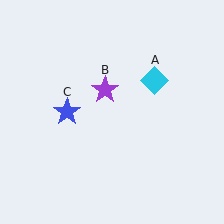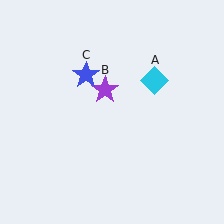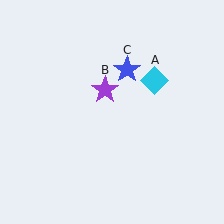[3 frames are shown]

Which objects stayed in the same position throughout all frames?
Cyan diamond (object A) and purple star (object B) remained stationary.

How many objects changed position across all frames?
1 object changed position: blue star (object C).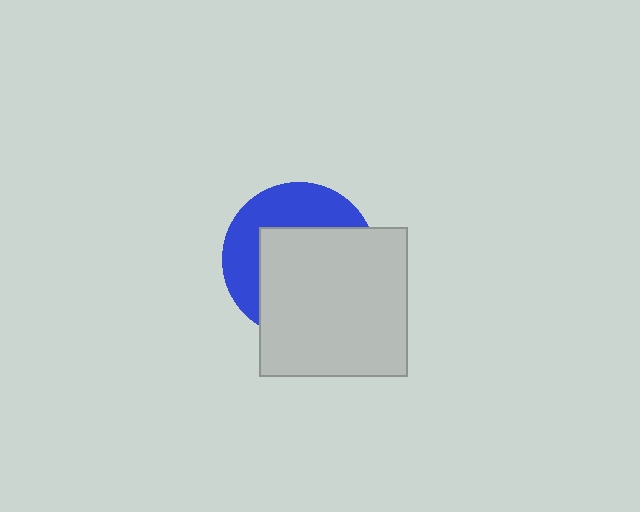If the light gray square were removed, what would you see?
You would see the complete blue circle.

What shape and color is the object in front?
The object in front is a light gray square.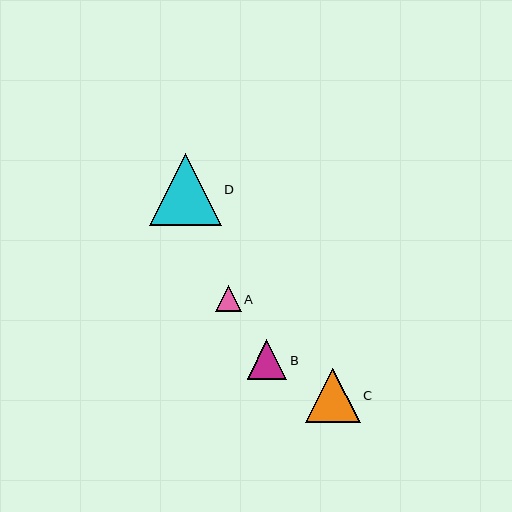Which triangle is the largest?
Triangle D is the largest with a size of approximately 72 pixels.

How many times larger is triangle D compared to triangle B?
Triangle D is approximately 1.8 times the size of triangle B.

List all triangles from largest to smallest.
From largest to smallest: D, C, B, A.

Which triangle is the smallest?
Triangle A is the smallest with a size of approximately 26 pixels.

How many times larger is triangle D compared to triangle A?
Triangle D is approximately 2.8 times the size of triangle A.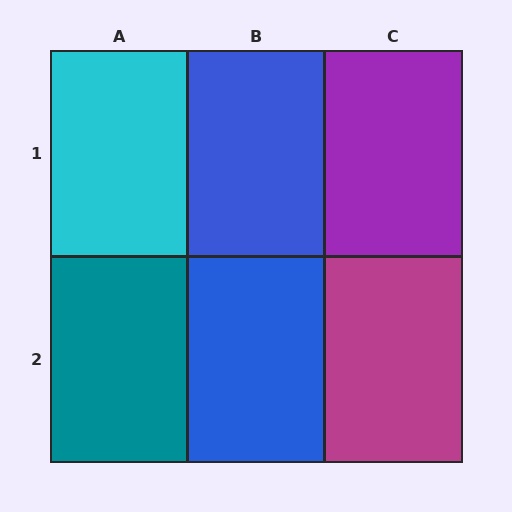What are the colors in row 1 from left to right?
Cyan, blue, purple.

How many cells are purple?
1 cell is purple.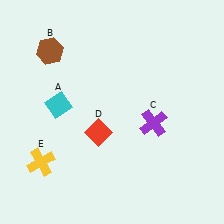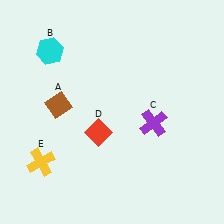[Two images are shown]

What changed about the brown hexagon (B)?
In Image 1, B is brown. In Image 2, it changed to cyan.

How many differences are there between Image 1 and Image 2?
There are 2 differences between the two images.